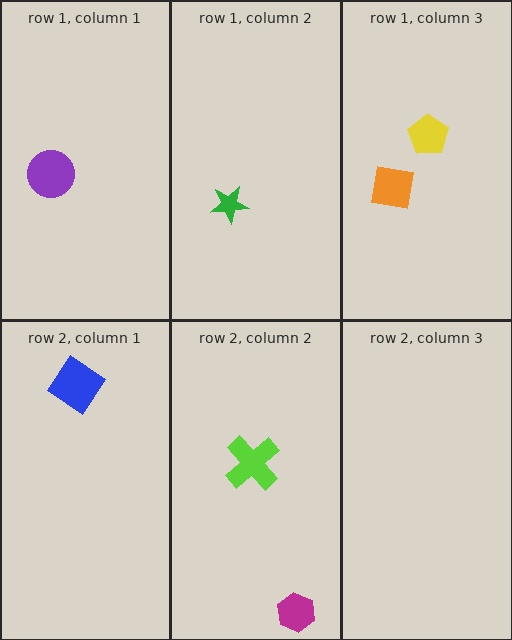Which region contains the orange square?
The row 1, column 3 region.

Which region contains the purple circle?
The row 1, column 1 region.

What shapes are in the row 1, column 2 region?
The green star.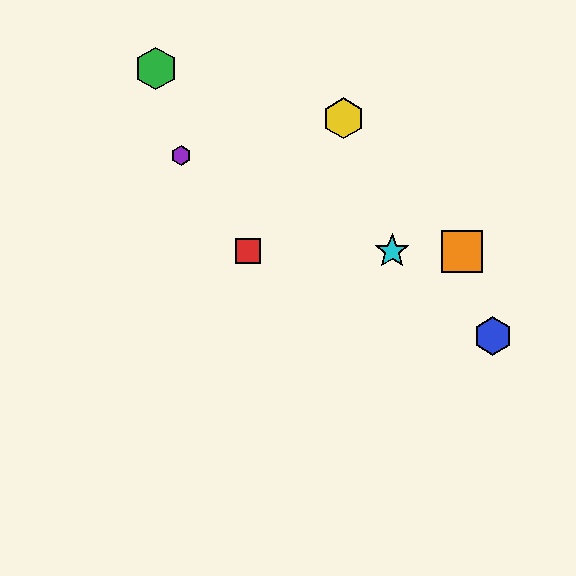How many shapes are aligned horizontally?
3 shapes (the red square, the orange square, the cyan star) are aligned horizontally.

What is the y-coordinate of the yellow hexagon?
The yellow hexagon is at y≈118.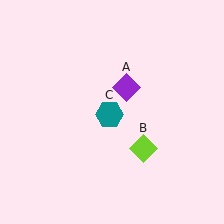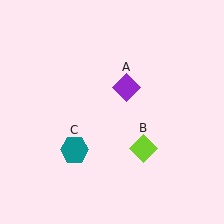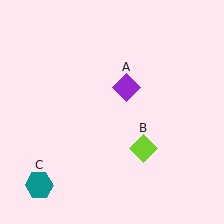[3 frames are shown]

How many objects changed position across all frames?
1 object changed position: teal hexagon (object C).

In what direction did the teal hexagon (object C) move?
The teal hexagon (object C) moved down and to the left.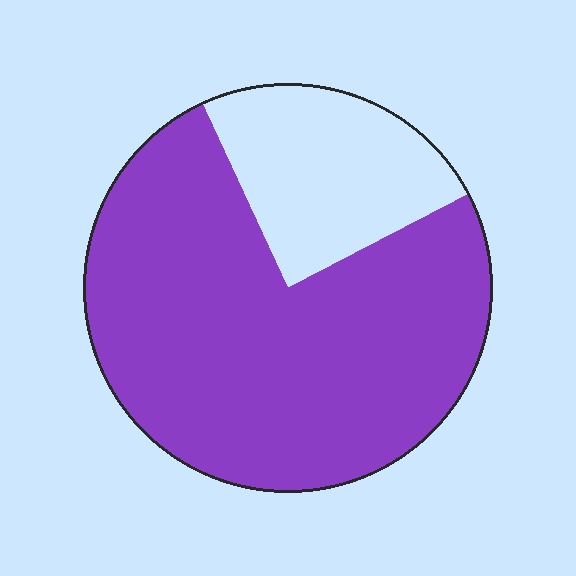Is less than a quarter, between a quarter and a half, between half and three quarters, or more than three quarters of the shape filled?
More than three quarters.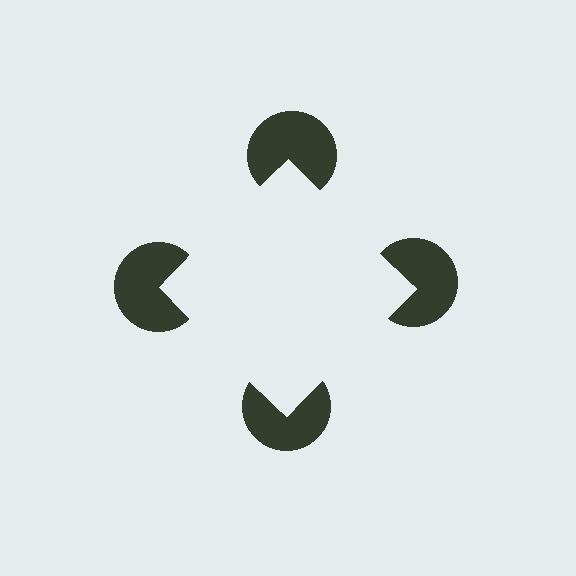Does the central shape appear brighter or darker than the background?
It typically appears slightly brighter than the background, even though no actual brightness change is drawn.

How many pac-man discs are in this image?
There are 4 — one at each vertex of the illusory square.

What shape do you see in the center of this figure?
An illusory square — its edges are inferred from the aligned wedge cuts in the pac-man discs, not physically drawn.